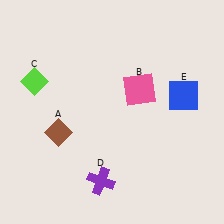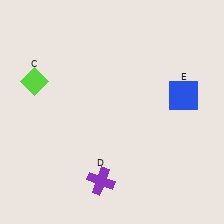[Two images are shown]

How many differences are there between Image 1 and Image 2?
There are 2 differences between the two images.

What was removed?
The brown diamond (A), the pink square (B) were removed in Image 2.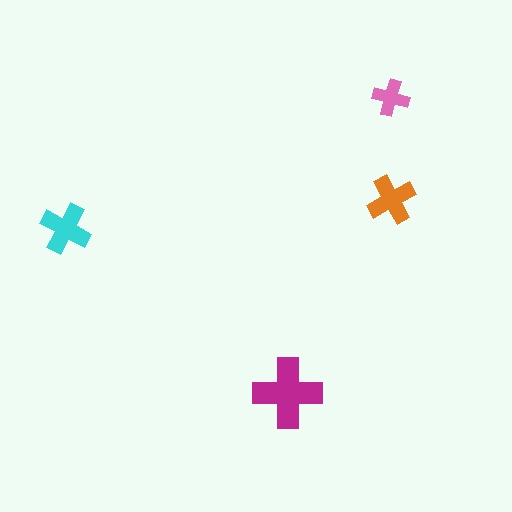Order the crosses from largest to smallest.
the magenta one, the cyan one, the orange one, the pink one.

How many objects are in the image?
There are 4 objects in the image.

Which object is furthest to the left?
The cyan cross is leftmost.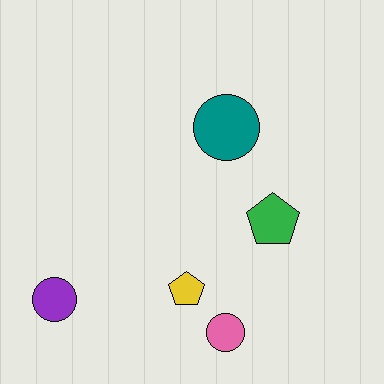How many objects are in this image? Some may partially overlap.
There are 5 objects.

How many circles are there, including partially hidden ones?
There are 3 circles.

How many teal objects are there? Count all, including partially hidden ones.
There is 1 teal object.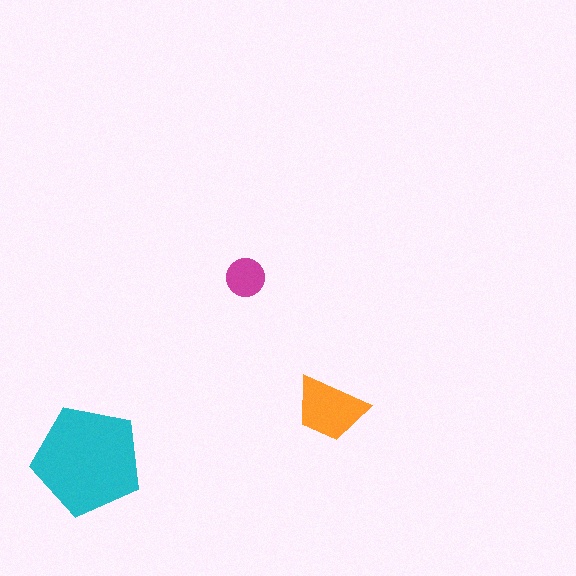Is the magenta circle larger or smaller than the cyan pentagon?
Smaller.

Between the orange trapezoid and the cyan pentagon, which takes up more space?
The cyan pentagon.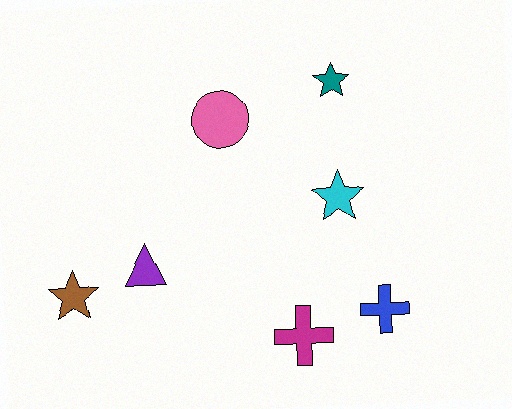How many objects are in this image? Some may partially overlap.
There are 7 objects.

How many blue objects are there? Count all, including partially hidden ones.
There is 1 blue object.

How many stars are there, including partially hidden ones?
There are 3 stars.